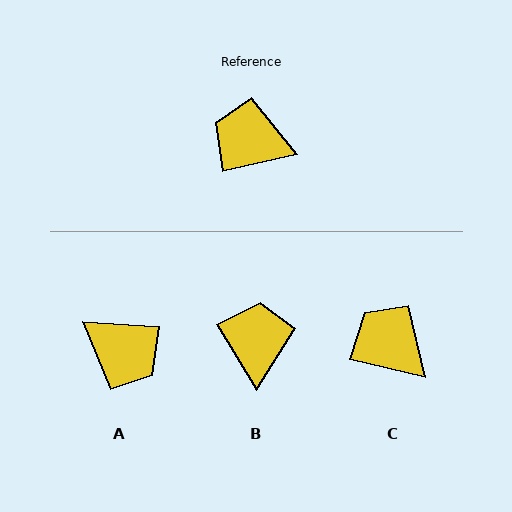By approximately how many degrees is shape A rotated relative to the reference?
Approximately 163 degrees counter-clockwise.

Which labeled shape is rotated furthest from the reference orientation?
A, about 163 degrees away.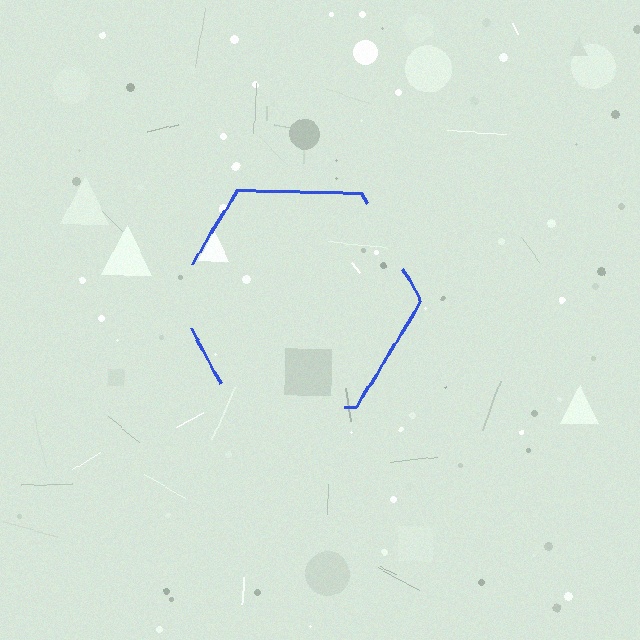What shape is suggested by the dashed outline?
The dashed outline suggests a hexagon.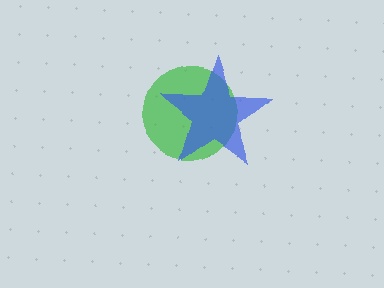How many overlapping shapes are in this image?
There are 2 overlapping shapes in the image.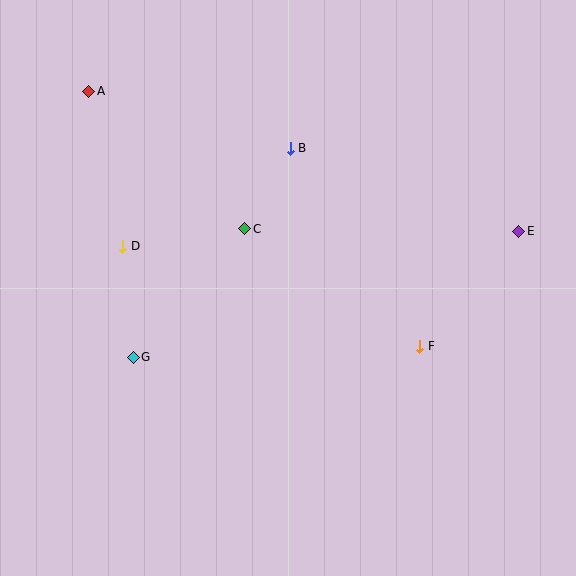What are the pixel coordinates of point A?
Point A is at (89, 91).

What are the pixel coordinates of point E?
Point E is at (519, 231).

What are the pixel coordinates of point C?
Point C is at (245, 229).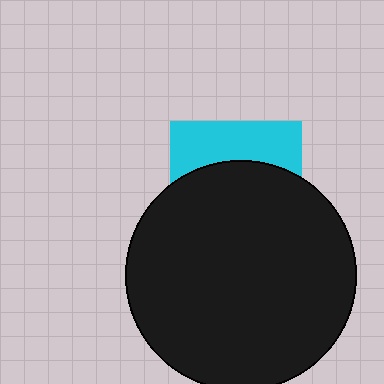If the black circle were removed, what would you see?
You would see the complete cyan square.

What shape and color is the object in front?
The object in front is a black circle.